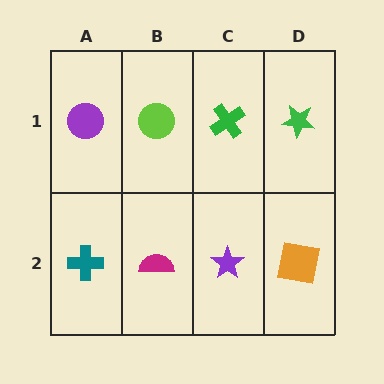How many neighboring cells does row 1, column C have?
3.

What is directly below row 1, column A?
A teal cross.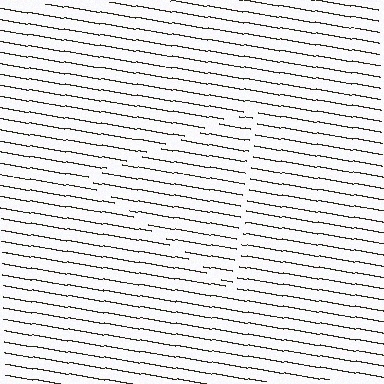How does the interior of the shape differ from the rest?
The interior of the shape contains the same grating, shifted by half a period — the contour is defined by the phase discontinuity where line-ends from the inner and outer gratings abut.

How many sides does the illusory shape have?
3 sides — the line-ends trace a triangle.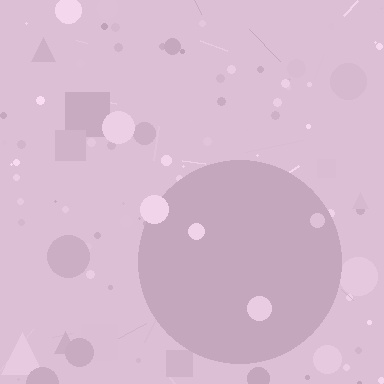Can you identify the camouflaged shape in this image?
The camouflaged shape is a circle.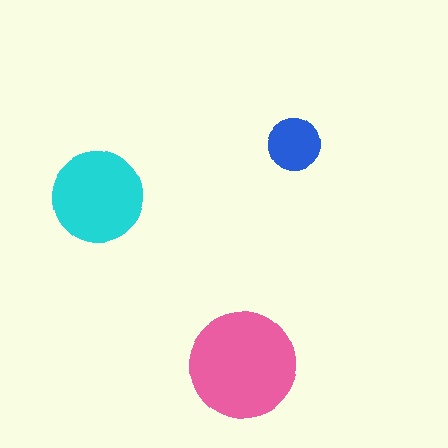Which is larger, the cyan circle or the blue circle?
The cyan one.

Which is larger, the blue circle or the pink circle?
The pink one.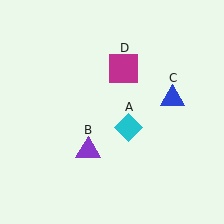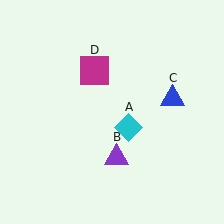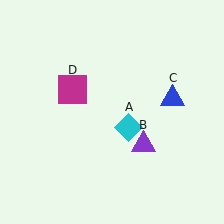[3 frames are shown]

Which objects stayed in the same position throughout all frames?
Cyan diamond (object A) and blue triangle (object C) remained stationary.